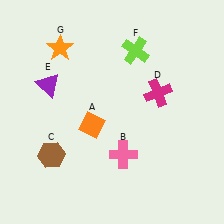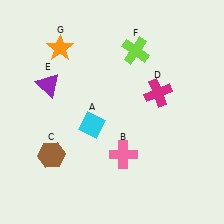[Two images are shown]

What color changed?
The diamond (A) changed from orange in Image 1 to cyan in Image 2.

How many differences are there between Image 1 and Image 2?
There is 1 difference between the two images.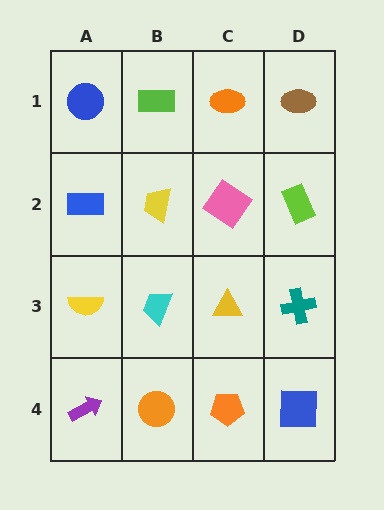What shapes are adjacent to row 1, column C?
A pink diamond (row 2, column C), a lime rectangle (row 1, column B), a brown ellipse (row 1, column D).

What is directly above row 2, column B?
A lime rectangle.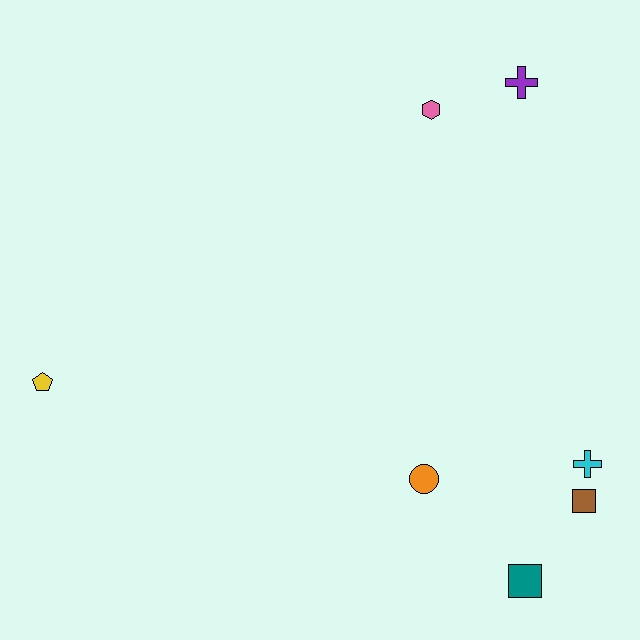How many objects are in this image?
There are 7 objects.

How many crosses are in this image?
There are 2 crosses.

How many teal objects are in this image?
There is 1 teal object.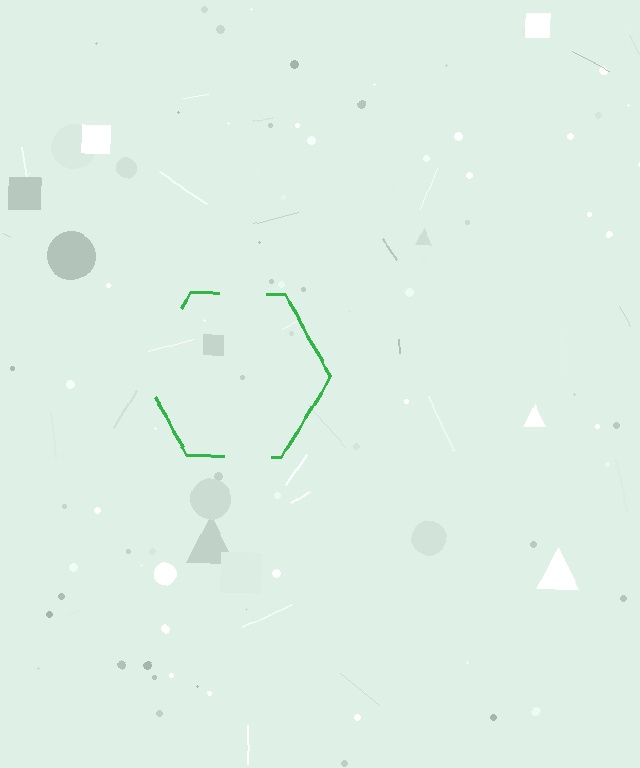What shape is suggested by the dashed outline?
The dashed outline suggests a hexagon.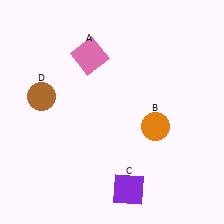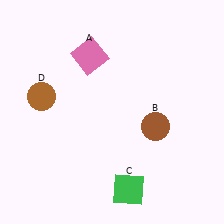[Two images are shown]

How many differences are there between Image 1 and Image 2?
There are 2 differences between the two images.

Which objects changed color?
B changed from orange to brown. C changed from purple to green.